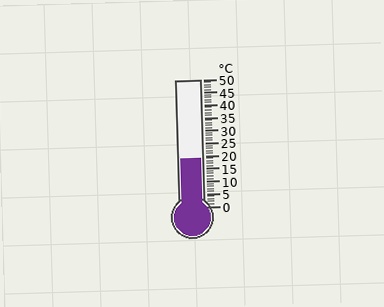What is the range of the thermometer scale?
The thermometer scale ranges from 0°C to 50°C.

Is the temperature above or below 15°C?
The temperature is above 15°C.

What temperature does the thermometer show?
The thermometer shows approximately 19°C.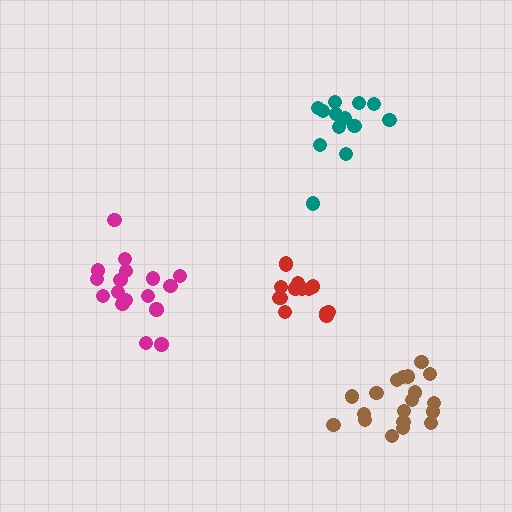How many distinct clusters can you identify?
There are 4 distinct clusters.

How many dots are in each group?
Group 1: 13 dots, Group 2: 17 dots, Group 3: 14 dots, Group 4: 19 dots (63 total).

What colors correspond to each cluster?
The clusters are colored: teal, magenta, red, brown.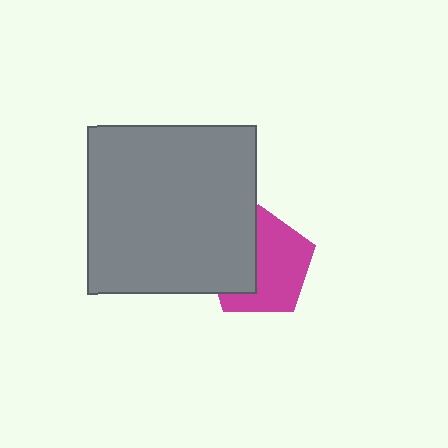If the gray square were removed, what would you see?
You would see the complete magenta pentagon.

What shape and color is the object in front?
The object in front is a gray square.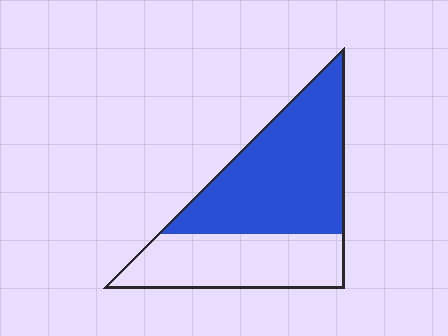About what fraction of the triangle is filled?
About three fifths (3/5).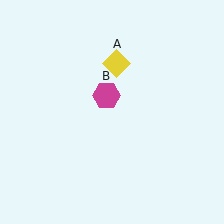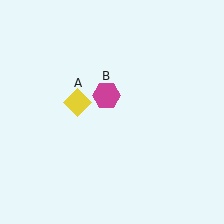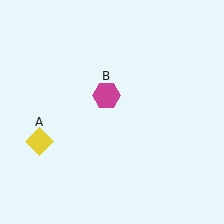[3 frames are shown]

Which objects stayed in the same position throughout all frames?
Magenta hexagon (object B) remained stationary.